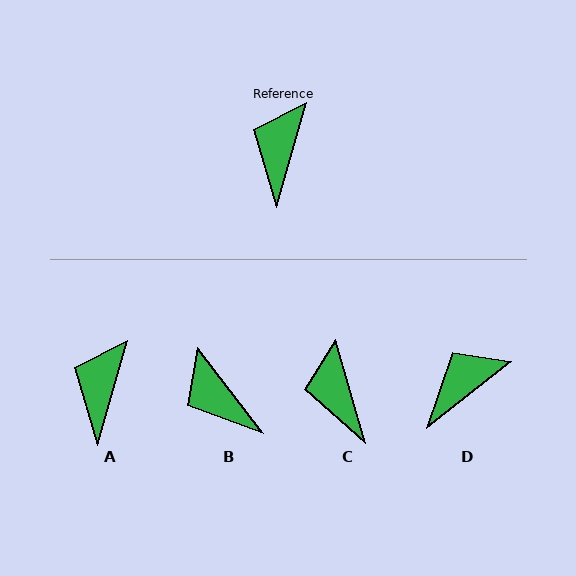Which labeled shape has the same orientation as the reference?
A.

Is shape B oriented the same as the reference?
No, it is off by about 53 degrees.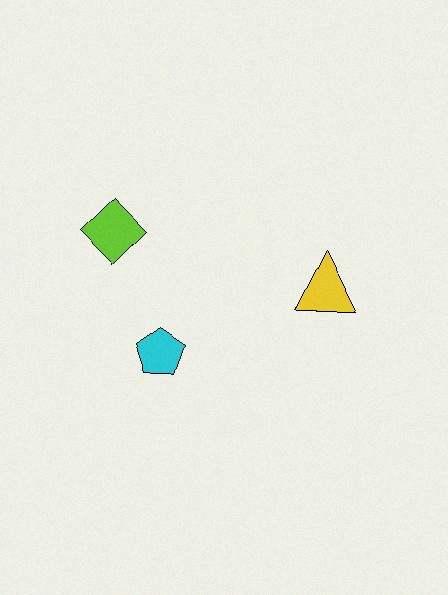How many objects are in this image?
There are 3 objects.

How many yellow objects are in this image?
There is 1 yellow object.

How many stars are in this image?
There are no stars.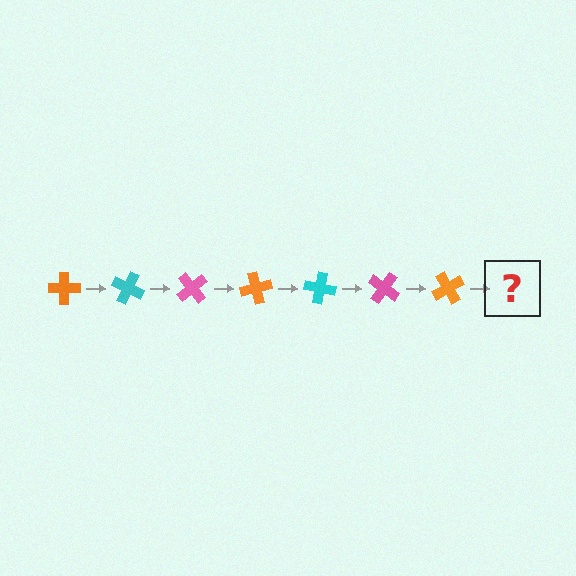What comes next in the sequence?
The next element should be a cyan cross, rotated 175 degrees from the start.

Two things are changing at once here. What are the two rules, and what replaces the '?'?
The two rules are that it rotates 25 degrees each step and the color cycles through orange, cyan, and pink. The '?' should be a cyan cross, rotated 175 degrees from the start.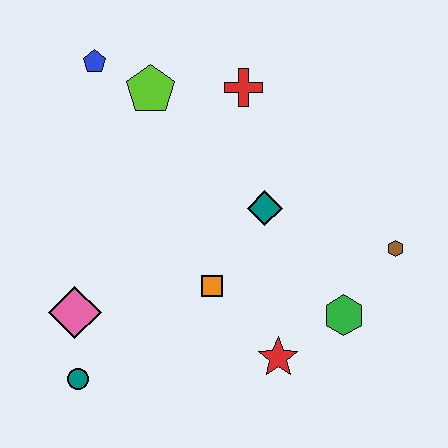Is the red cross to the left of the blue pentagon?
No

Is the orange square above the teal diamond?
No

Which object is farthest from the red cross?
The teal circle is farthest from the red cross.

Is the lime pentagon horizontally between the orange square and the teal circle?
Yes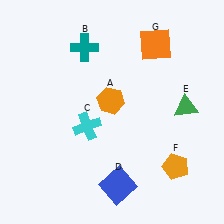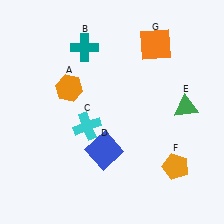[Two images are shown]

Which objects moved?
The objects that moved are: the orange hexagon (A), the blue square (D).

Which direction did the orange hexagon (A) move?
The orange hexagon (A) moved left.